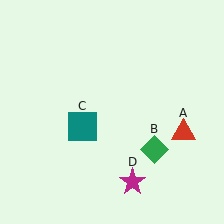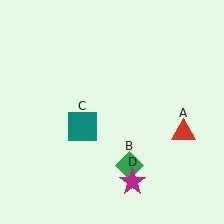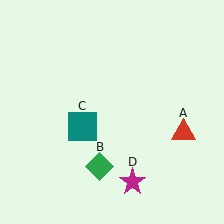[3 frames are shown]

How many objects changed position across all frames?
1 object changed position: green diamond (object B).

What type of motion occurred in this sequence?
The green diamond (object B) rotated clockwise around the center of the scene.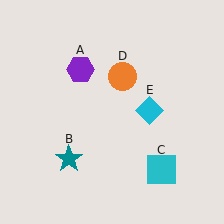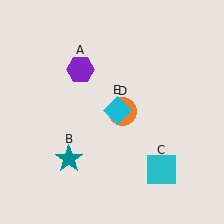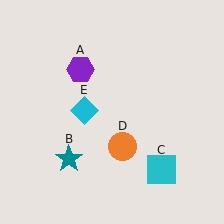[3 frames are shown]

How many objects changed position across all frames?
2 objects changed position: orange circle (object D), cyan diamond (object E).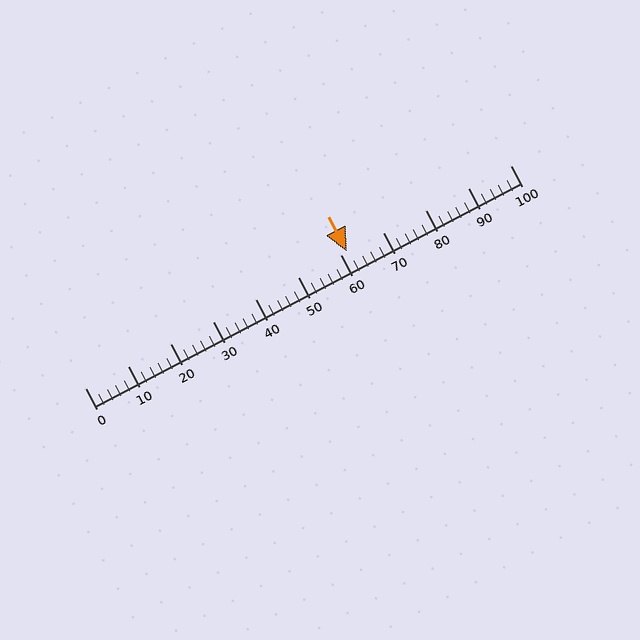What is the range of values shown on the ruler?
The ruler shows values from 0 to 100.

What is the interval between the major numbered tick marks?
The major tick marks are spaced 10 units apart.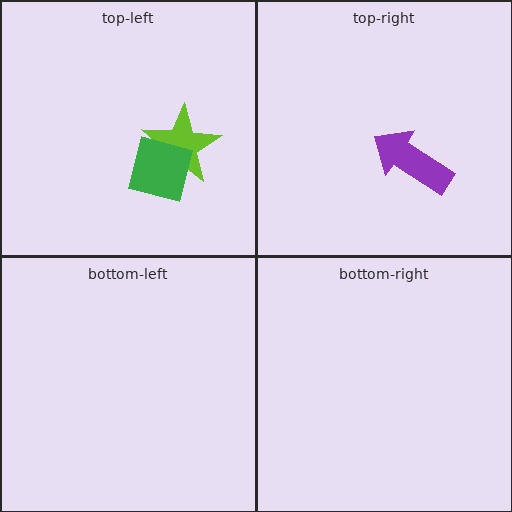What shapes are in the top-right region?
The purple arrow.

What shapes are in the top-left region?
The lime star, the green square.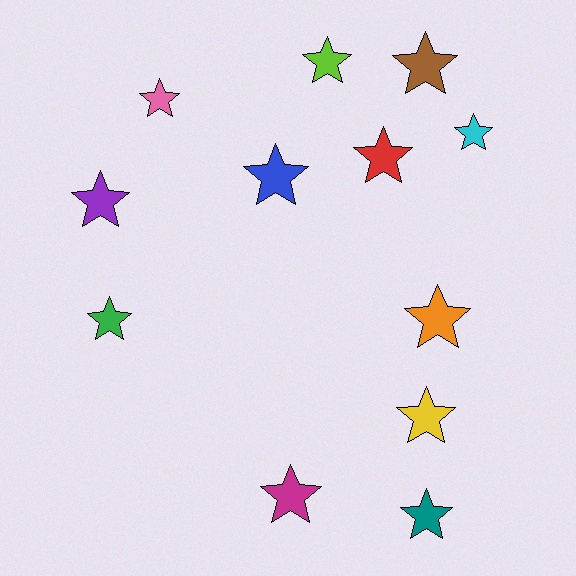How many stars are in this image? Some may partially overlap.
There are 12 stars.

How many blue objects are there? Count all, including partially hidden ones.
There is 1 blue object.